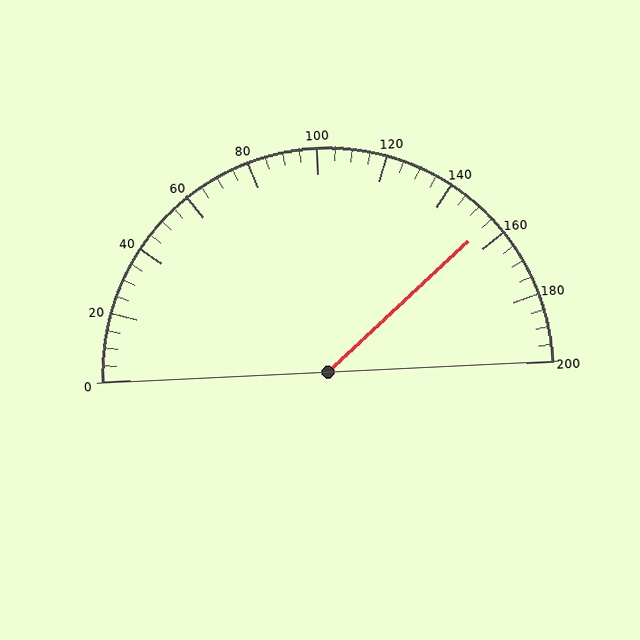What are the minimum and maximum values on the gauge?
The gauge ranges from 0 to 200.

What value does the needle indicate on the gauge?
The needle indicates approximately 155.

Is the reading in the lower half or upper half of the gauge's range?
The reading is in the upper half of the range (0 to 200).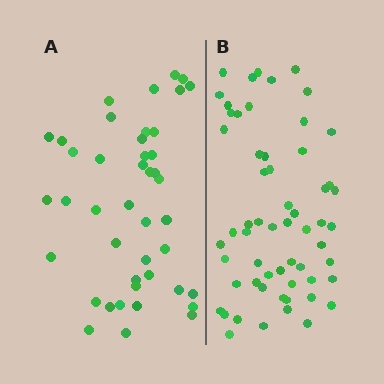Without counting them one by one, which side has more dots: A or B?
Region B (the right region) has more dots.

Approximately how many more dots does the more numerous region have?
Region B has approximately 15 more dots than region A.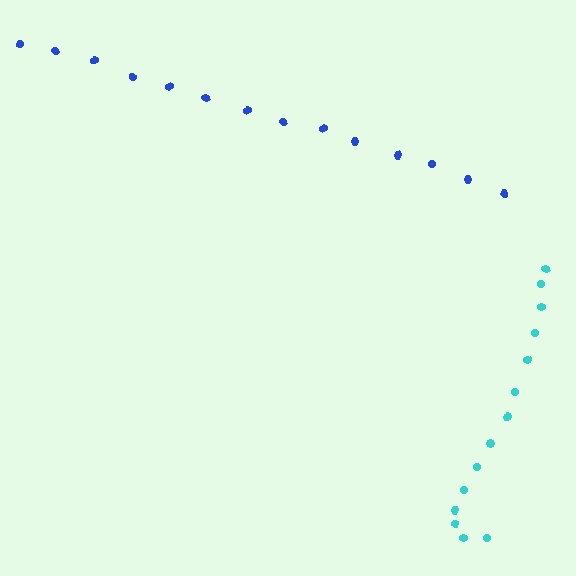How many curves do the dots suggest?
There are 2 distinct paths.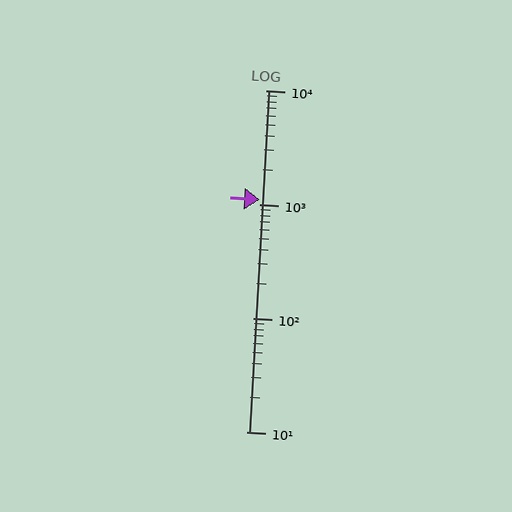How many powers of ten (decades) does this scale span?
The scale spans 3 decades, from 10 to 10000.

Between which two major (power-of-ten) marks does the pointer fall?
The pointer is between 1000 and 10000.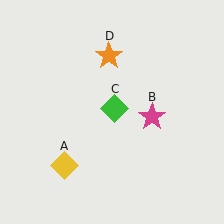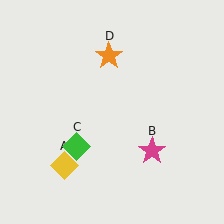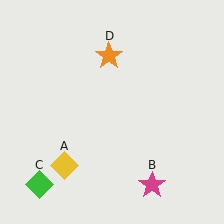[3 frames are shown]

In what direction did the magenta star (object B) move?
The magenta star (object B) moved down.